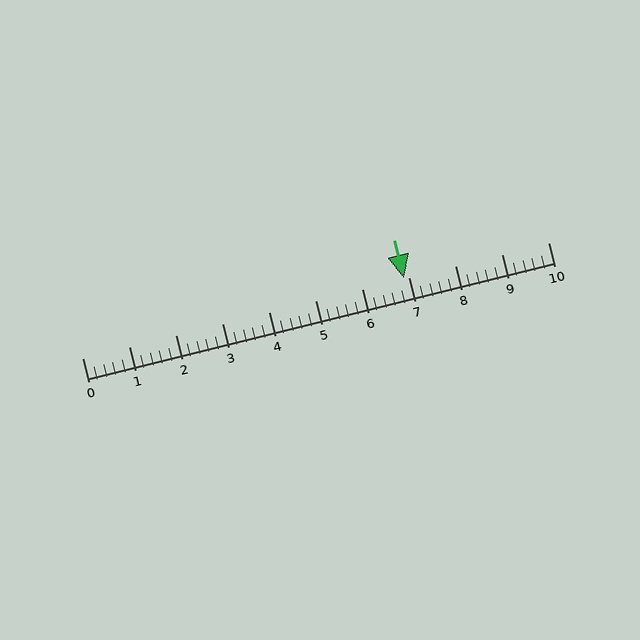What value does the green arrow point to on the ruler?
The green arrow points to approximately 6.9.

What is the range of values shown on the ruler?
The ruler shows values from 0 to 10.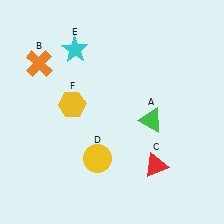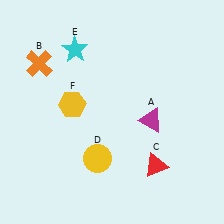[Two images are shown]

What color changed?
The triangle (A) changed from green in Image 1 to magenta in Image 2.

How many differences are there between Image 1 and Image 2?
There is 1 difference between the two images.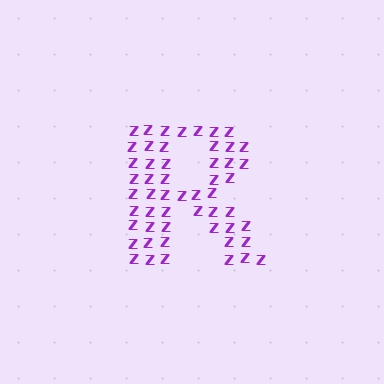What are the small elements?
The small elements are letter Z's.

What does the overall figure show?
The overall figure shows the letter R.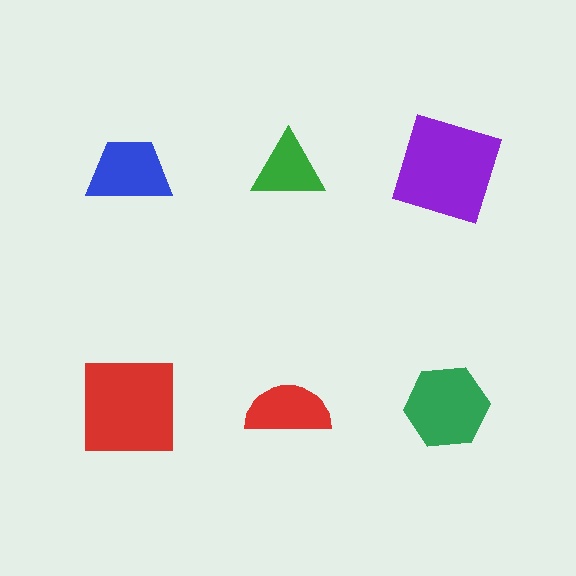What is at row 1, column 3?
A purple square.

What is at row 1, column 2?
A green triangle.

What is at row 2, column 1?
A red square.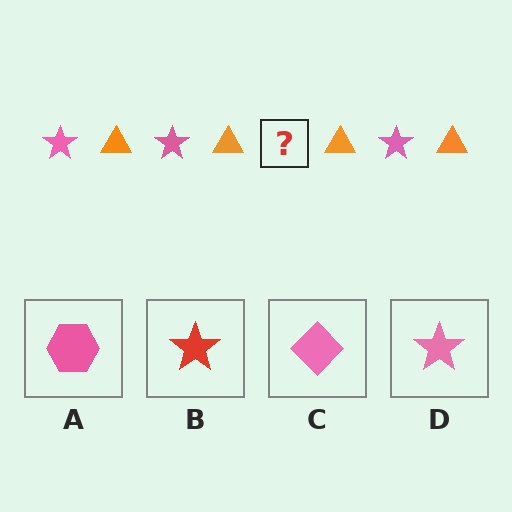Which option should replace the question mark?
Option D.